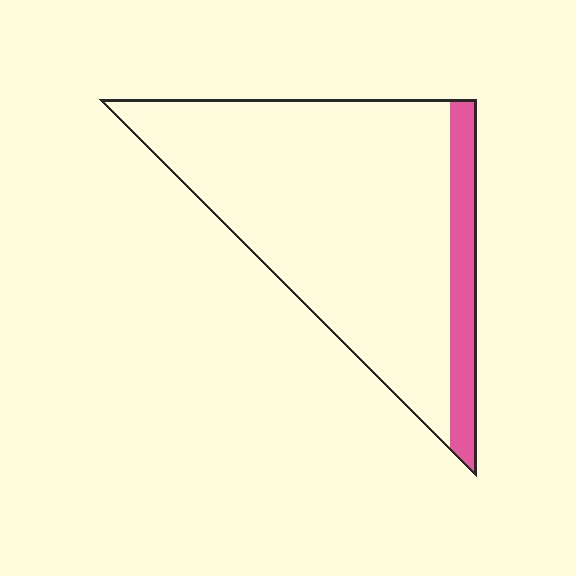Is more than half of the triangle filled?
No.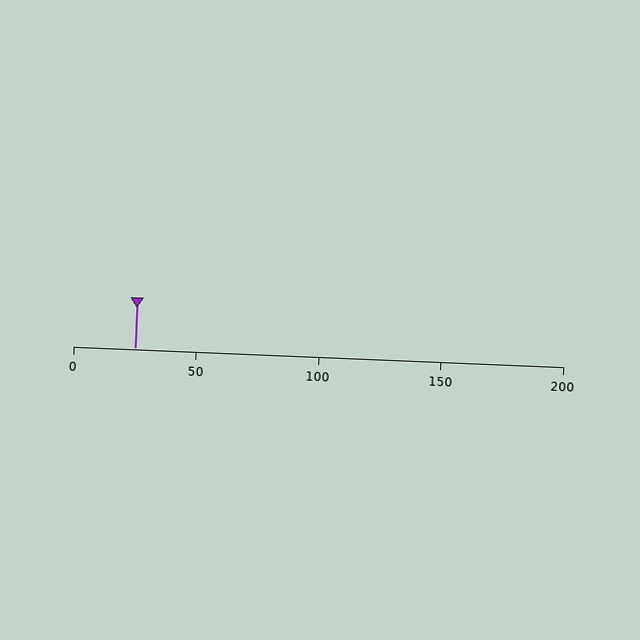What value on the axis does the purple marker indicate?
The marker indicates approximately 25.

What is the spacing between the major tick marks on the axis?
The major ticks are spaced 50 apart.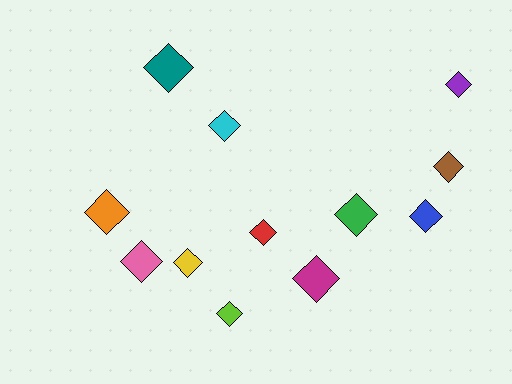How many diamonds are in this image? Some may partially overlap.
There are 12 diamonds.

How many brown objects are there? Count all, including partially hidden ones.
There is 1 brown object.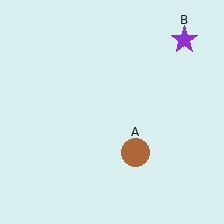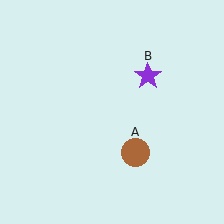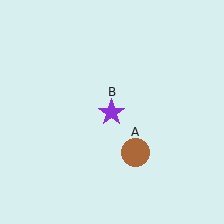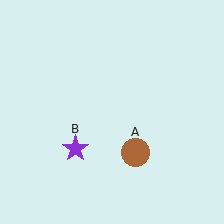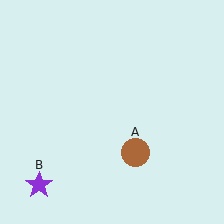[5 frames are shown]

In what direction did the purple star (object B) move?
The purple star (object B) moved down and to the left.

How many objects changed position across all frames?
1 object changed position: purple star (object B).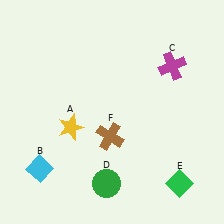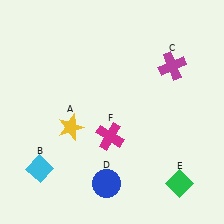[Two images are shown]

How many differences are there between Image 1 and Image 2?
There are 2 differences between the two images.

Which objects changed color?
D changed from green to blue. F changed from brown to magenta.